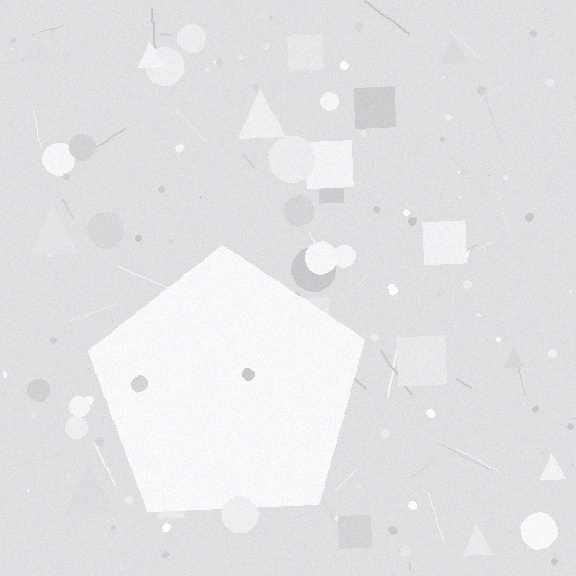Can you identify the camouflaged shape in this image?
The camouflaged shape is a pentagon.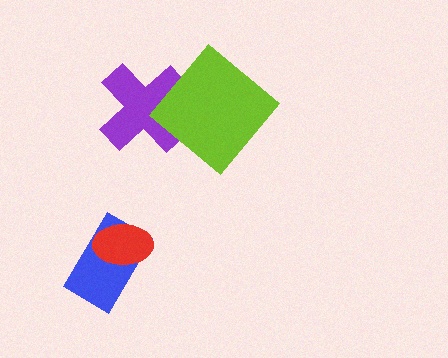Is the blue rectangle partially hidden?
Yes, it is partially covered by another shape.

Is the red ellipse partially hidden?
No, no other shape covers it.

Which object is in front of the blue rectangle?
The red ellipse is in front of the blue rectangle.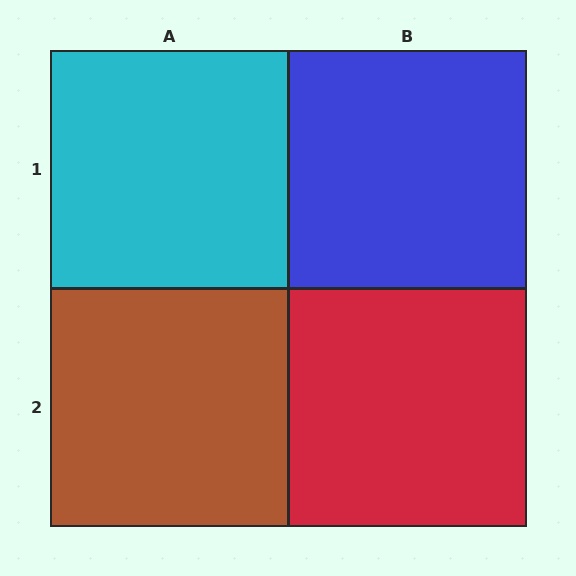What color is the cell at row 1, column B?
Blue.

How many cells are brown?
1 cell is brown.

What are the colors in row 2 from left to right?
Brown, red.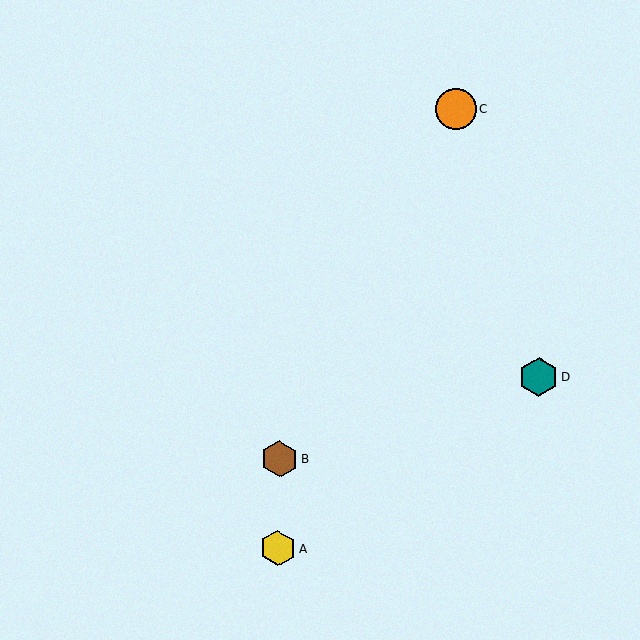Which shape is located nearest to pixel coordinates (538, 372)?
The teal hexagon (labeled D) at (539, 377) is nearest to that location.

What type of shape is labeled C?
Shape C is an orange circle.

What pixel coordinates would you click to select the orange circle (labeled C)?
Click at (456, 109) to select the orange circle C.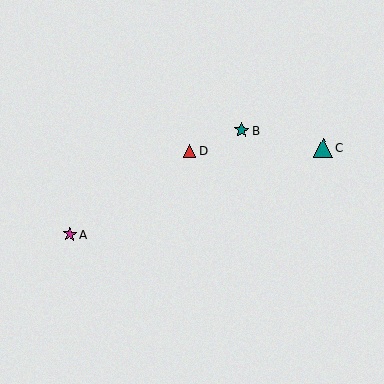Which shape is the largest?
The teal triangle (labeled C) is the largest.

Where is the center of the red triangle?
The center of the red triangle is at (190, 151).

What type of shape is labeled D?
Shape D is a red triangle.